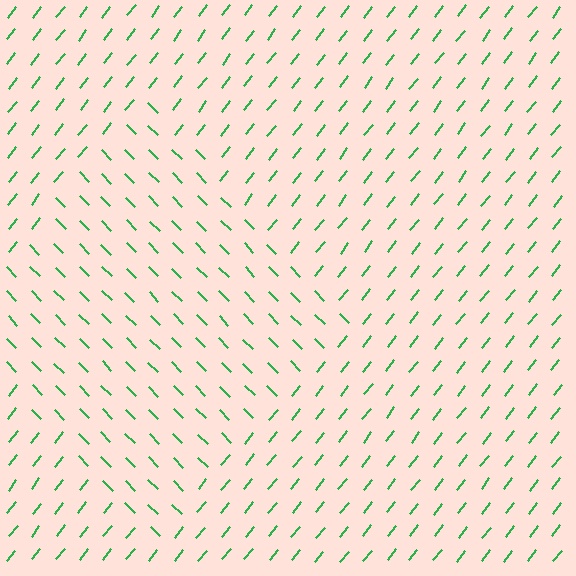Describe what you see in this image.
The image is filled with small green line segments. A diamond region in the image has lines oriented differently from the surrounding lines, creating a visible texture boundary.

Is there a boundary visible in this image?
Yes, there is a texture boundary formed by a change in line orientation.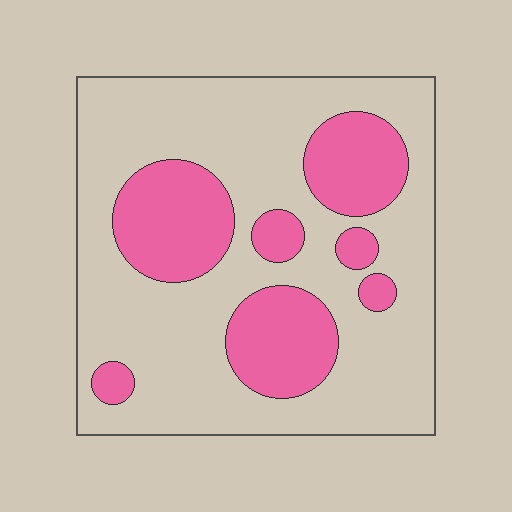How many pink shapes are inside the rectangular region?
7.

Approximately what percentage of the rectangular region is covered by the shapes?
Approximately 30%.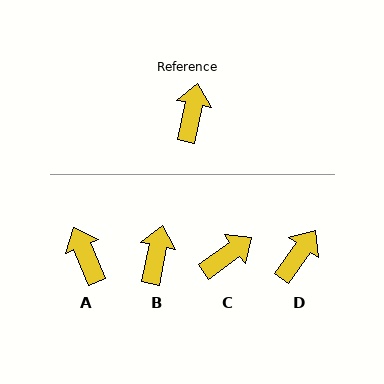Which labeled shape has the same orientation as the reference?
B.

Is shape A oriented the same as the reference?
No, it is off by about 35 degrees.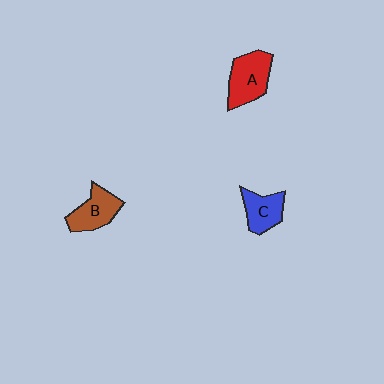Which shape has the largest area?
Shape A (red).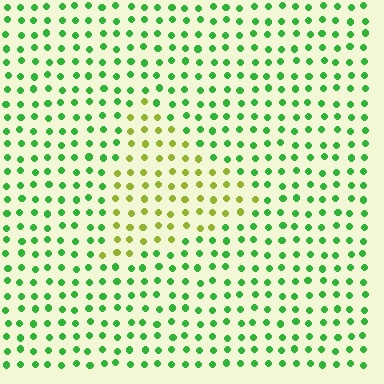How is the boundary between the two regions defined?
The boundary is defined purely by a slight shift in hue (about 49 degrees). Spacing, size, and orientation are identical on both sides.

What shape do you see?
I see a triangle.